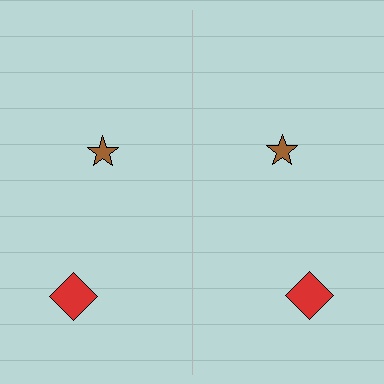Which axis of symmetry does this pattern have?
The pattern has a vertical axis of symmetry running through the center of the image.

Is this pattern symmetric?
Yes, this pattern has bilateral (reflection) symmetry.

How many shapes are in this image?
There are 4 shapes in this image.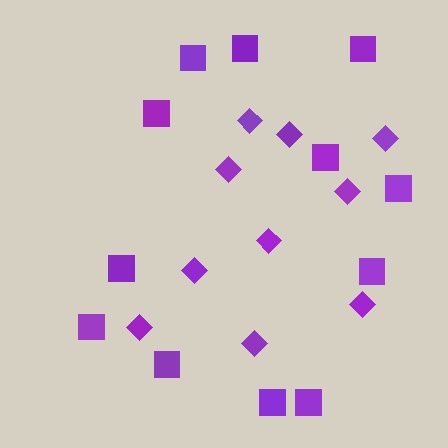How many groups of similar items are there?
There are 2 groups: one group of squares (12) and one group of diamonds (10).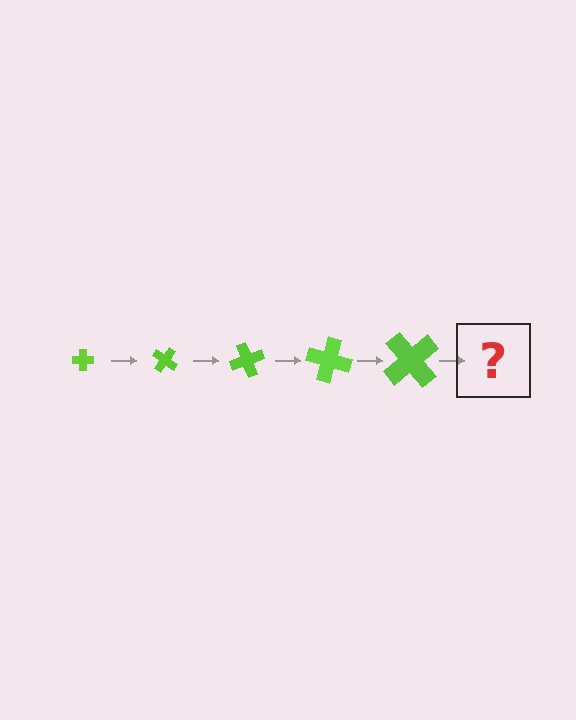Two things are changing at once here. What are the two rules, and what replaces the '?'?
The two rules are that the cross grows larger each step and it rotates 35 degrees each step. The '?' should be a cross, larger than the previous one and rotated 175 degrees from the start.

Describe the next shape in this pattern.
It should be a cross, larger than the previous one and rotated 175 degrees from the start.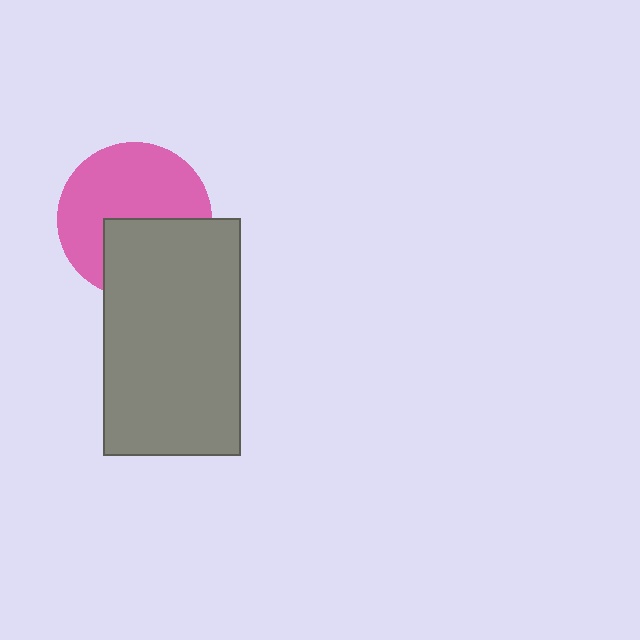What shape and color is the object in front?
The object in front is a gray rectangle.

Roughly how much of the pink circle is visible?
About half of it is visible (roughly 61%).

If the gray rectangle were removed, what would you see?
You would see the complete pink circle.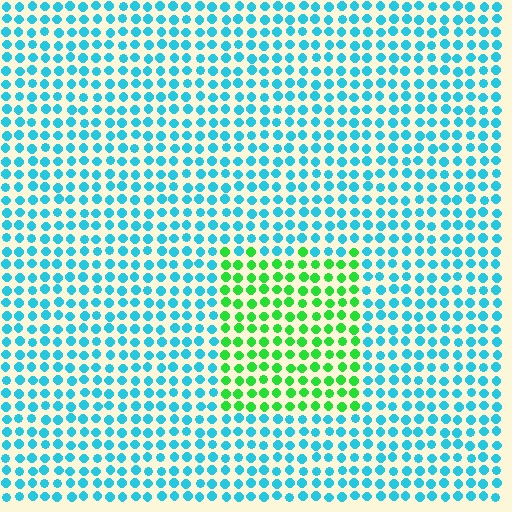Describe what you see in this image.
The image is filled with small cyan elements in a uniform arrangement. A rectangle-shaped region is visible where the elements are tinted to a slightly different hue, forming a subtle color boundary.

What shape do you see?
I see a rectangle.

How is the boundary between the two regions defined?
The boundary is defined purely by a slight shift in hue (about 63 degrees). Spacing, size, and orientation are identical on both sides.